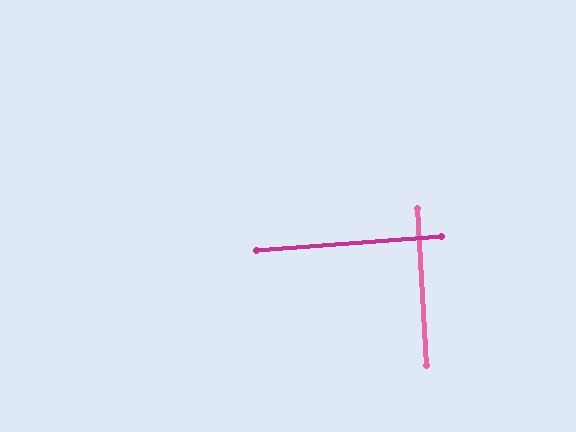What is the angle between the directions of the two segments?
Approximately 89 degrees.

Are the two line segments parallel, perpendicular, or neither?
Perpendicular — they meet at approximately 89°.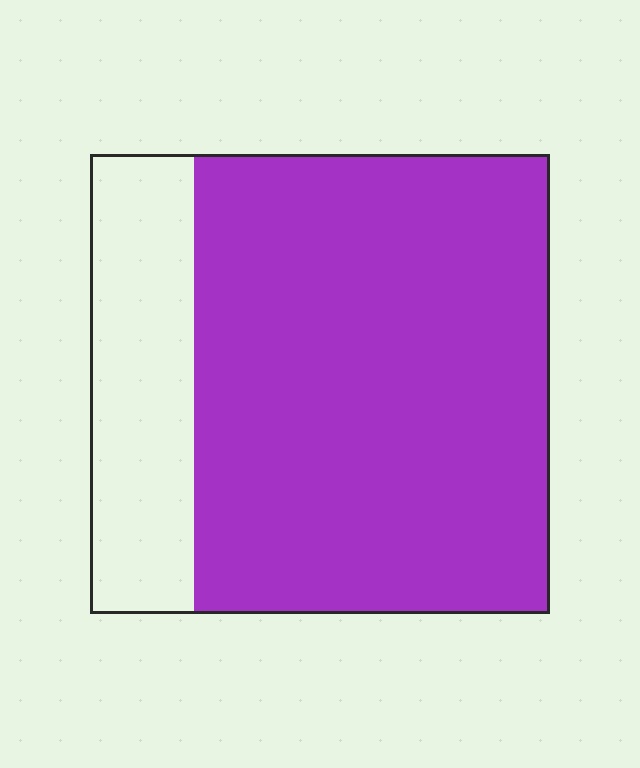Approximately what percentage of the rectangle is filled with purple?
Approximately 75%.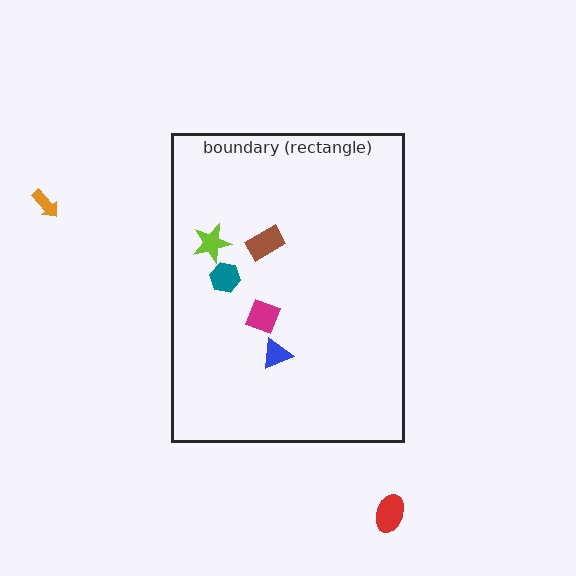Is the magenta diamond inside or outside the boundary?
Inside.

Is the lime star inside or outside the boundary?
Inside.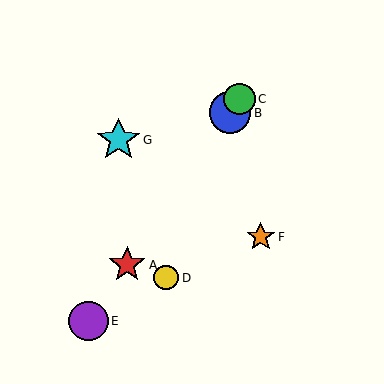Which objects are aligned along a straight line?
Objects A, B, C, E are aligned along a straight line.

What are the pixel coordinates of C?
Object C is at (239, 99).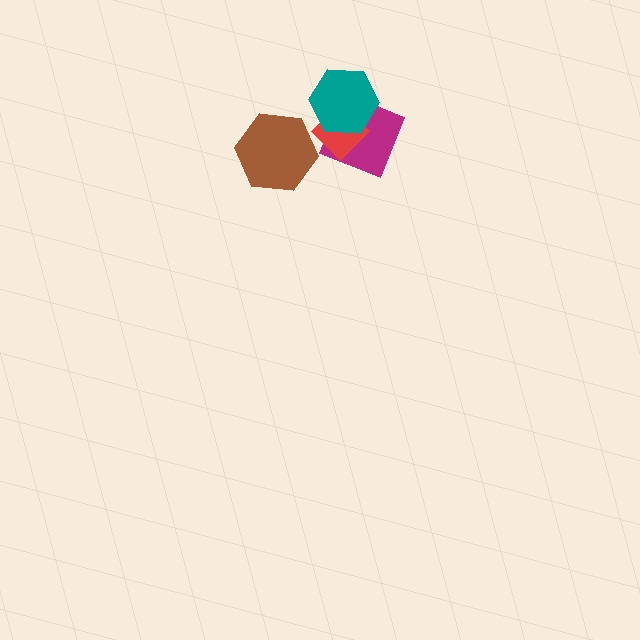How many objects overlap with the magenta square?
2 objects overlap with the magenta square.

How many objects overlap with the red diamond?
2 objects overlap with the red diamond.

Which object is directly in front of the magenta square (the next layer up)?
The red diamond is directly in front of the magenta square.